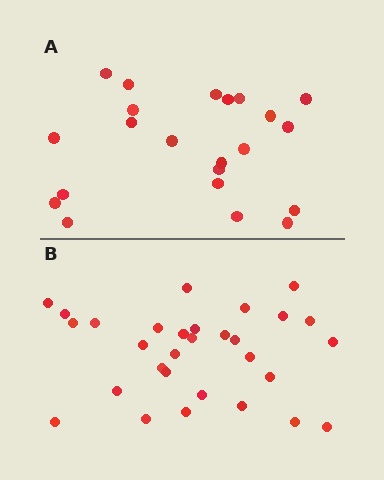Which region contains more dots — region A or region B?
Region B (the bottom region) has more dots.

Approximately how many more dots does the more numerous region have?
Region B has roughly 8 or so more dots than region A.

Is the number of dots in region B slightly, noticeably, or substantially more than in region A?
Region B has noticeably more, but not dramatically so. The ratio is roughly 1.4 to 1.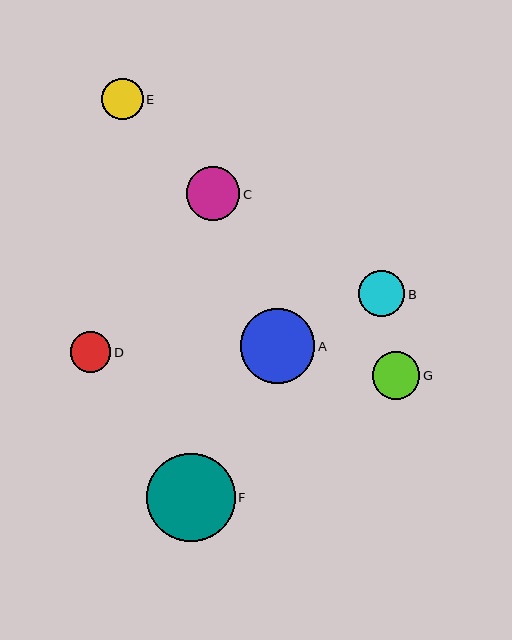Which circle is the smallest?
Circle D is the smallest with a size of approximately 40 pixels.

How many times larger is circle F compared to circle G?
Circle F is approximately 1.9 times the size of circle G.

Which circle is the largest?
Circle F is the largest with a size of approximately 88 pixels.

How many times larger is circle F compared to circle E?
Circle F is approximately 2.1 times the size of circle E.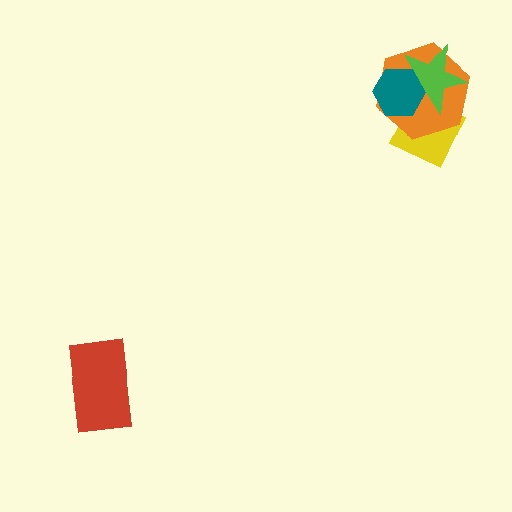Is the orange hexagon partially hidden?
Yes, it is partially covered by another shape.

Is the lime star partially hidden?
Yes, it is partially covered by another shape.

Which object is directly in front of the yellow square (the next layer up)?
The orange hexagon is directly in front of the yellow square.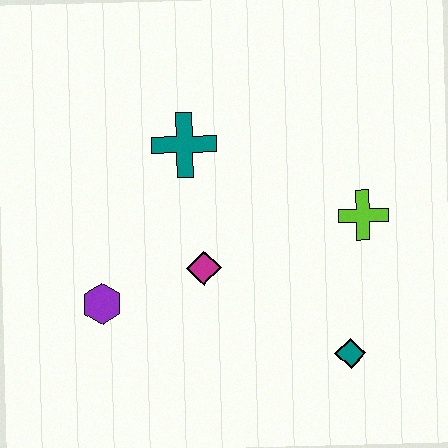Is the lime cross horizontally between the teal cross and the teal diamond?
No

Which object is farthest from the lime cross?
The purple hexagon is farthest from the lime cross.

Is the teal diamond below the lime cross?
Yes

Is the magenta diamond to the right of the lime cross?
No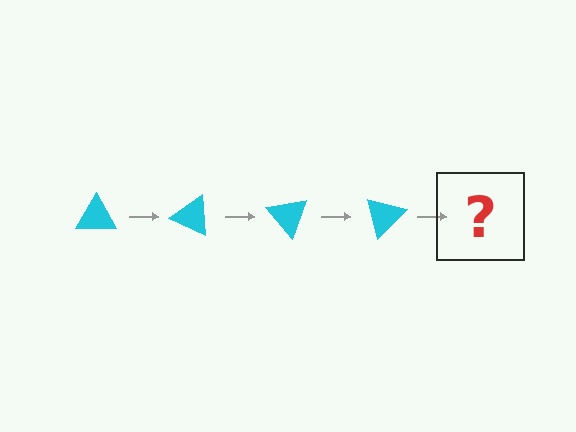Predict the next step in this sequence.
The next step is a cyan triangle rotated 100 degrees.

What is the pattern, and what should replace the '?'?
The pattern is that the triangle rotates 25 degrees each step. The '?' should be a cyan triangle rotated 100 degrees.